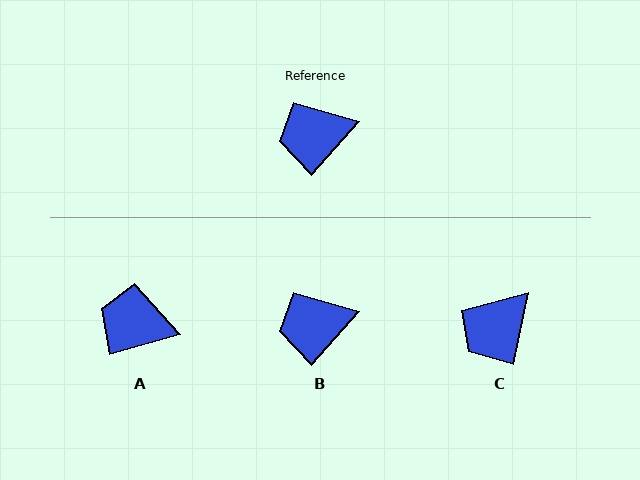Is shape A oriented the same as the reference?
No, it is off by about 33 degrees.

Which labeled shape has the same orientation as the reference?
B.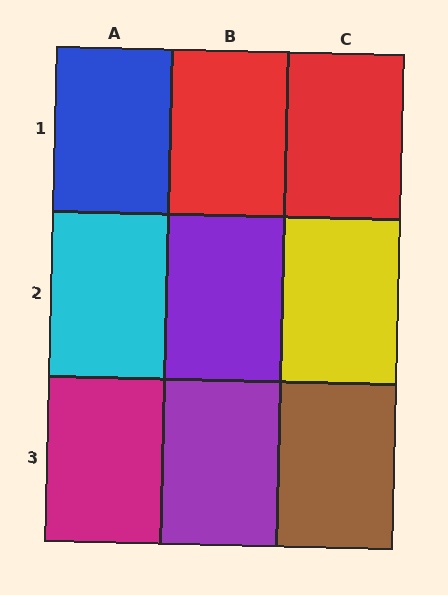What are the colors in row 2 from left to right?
Cyan, purple, yellow.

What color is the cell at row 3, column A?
Magenta.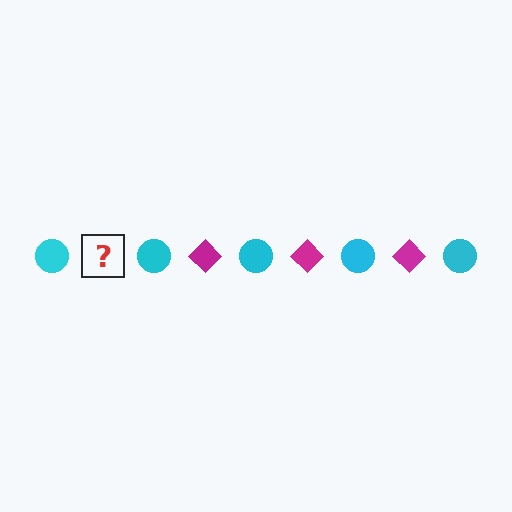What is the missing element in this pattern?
The missing element is a magenta diamond.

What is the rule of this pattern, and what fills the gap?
The rule is that the pattern alternates between cyan circle and magenta diamond. The gap should be filled with a magenta diamond.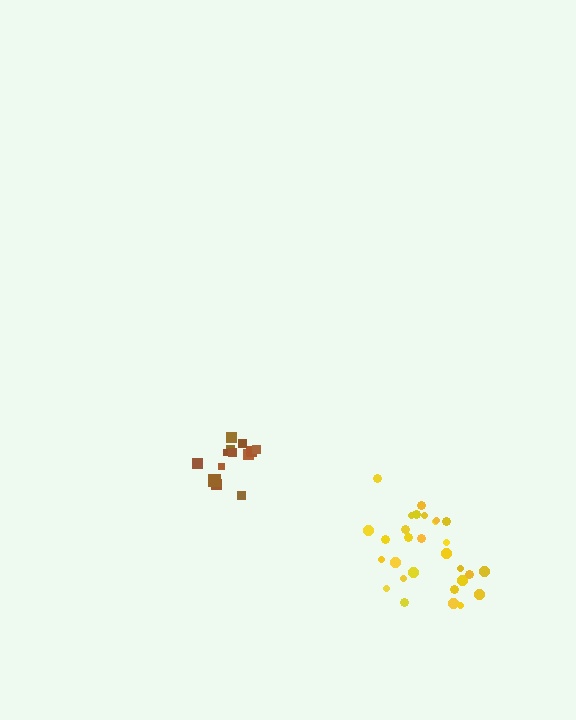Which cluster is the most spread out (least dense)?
Brown.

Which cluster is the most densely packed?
Yellow.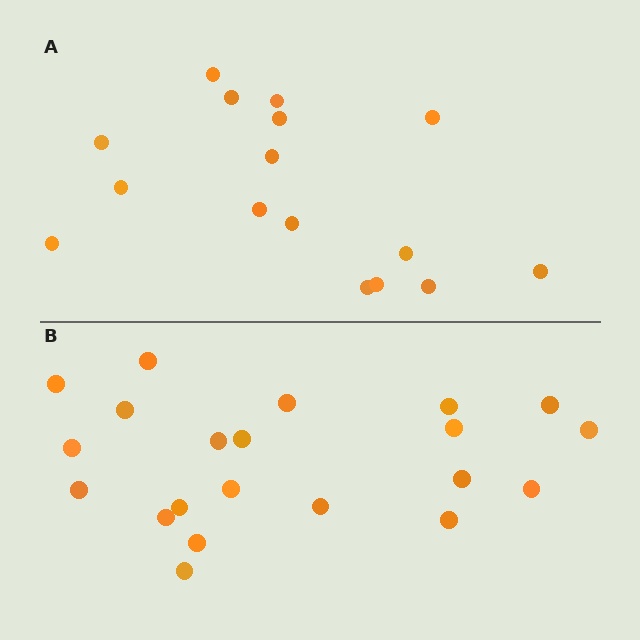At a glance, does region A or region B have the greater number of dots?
Region B (the bottom region) has more dots.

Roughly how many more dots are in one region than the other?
Region B has about 5 more dots than region A.